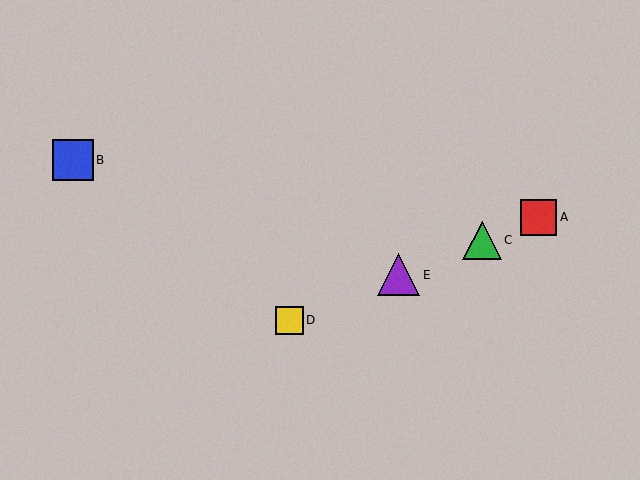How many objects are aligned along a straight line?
4 objects (A, C, D, E) are aligned along a straight line.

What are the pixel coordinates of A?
Object A is at (539, 217).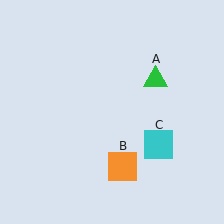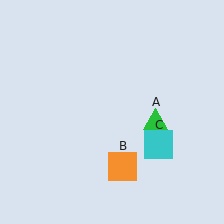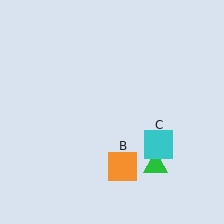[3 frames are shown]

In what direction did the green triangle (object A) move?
The green triangle (object A) moved down.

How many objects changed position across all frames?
1 object changed position: green triangle (object A).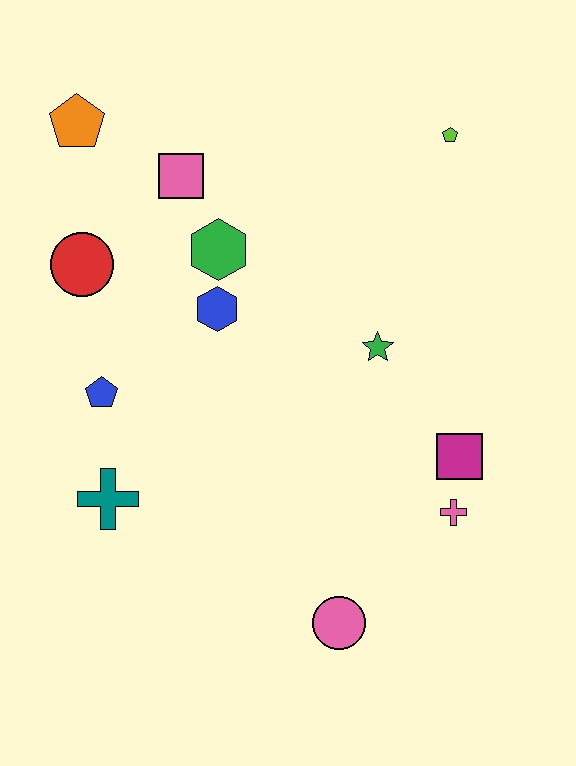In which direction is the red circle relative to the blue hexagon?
The red circle is to the left of the blue hexagon.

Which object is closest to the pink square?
The green hexagon is closest to the pink square.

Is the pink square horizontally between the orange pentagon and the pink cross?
Yes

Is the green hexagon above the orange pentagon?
No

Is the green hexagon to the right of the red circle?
Yes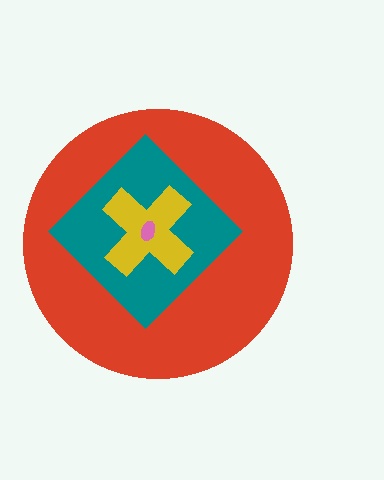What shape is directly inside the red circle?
The teal diamond.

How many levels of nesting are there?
4.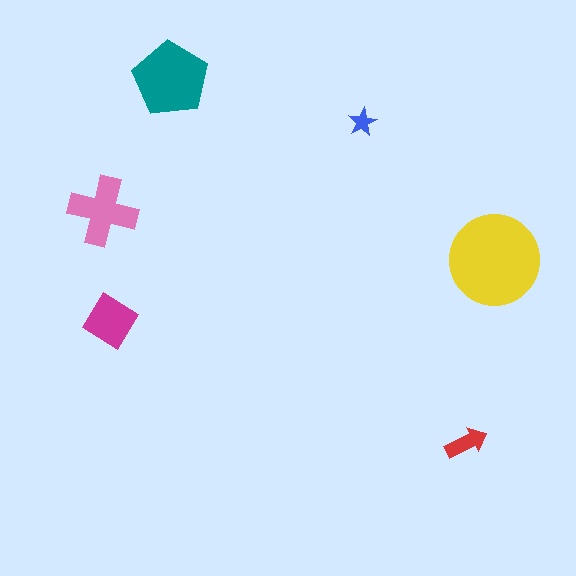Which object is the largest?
The yellow circle.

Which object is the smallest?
The blue star.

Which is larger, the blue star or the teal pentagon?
The teal pentagon.